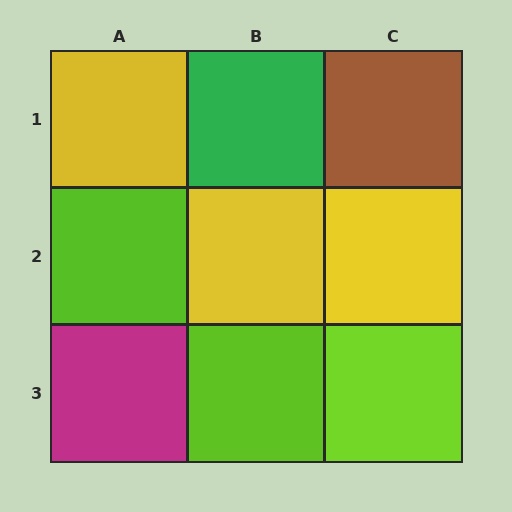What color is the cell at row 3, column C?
Lime.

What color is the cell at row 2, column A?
Lime.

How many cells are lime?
3 cells are lime.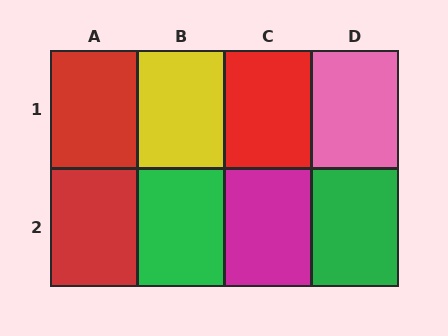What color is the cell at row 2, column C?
Magenta.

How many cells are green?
2 cells are green.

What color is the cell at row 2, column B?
Green.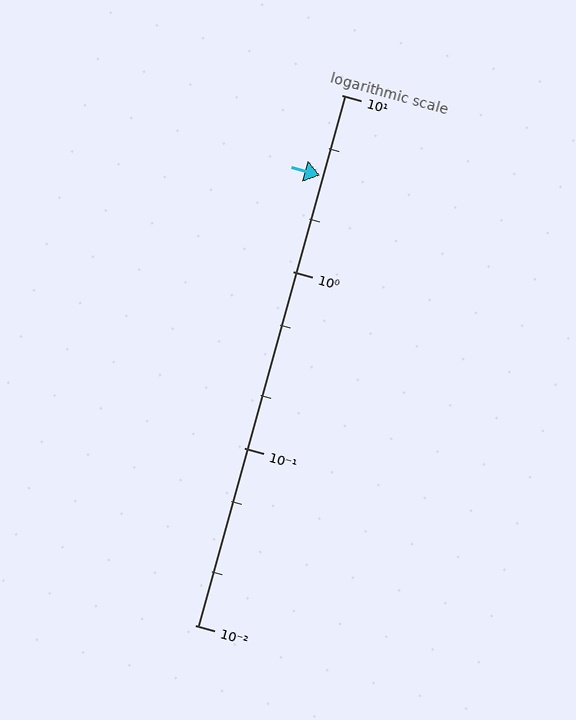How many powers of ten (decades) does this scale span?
The scale spans 3 decades, from 0.01 to 10.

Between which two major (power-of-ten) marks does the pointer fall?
The pointer is between 1 and 10.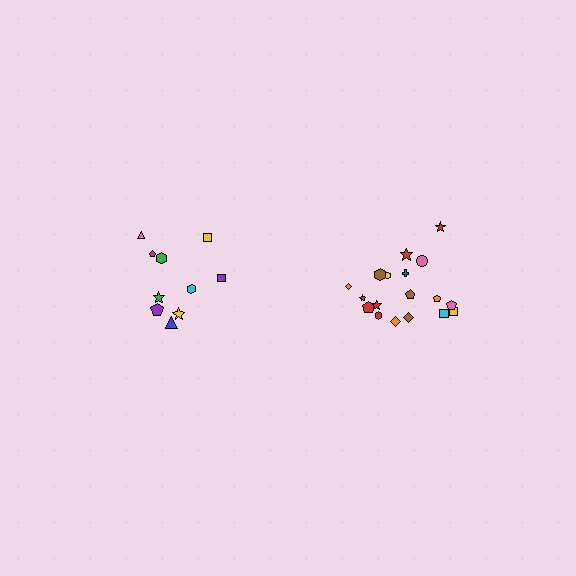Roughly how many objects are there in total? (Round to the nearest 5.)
Roughly 30 objects in total.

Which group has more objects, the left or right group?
The right group.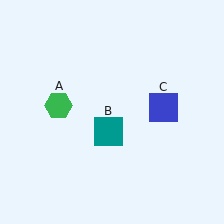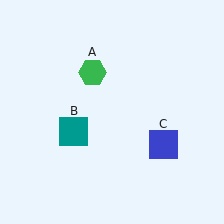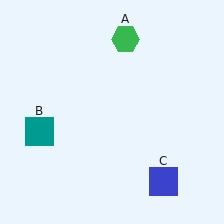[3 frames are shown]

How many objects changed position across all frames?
3 objects changed position: green hexagon (object A), teal square (object B), blue square (object C).